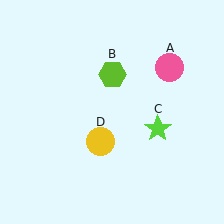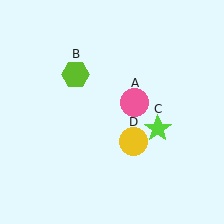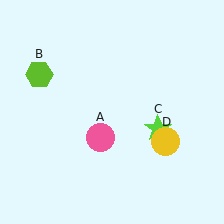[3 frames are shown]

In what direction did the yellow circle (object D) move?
The yellow circle (object D) moved right.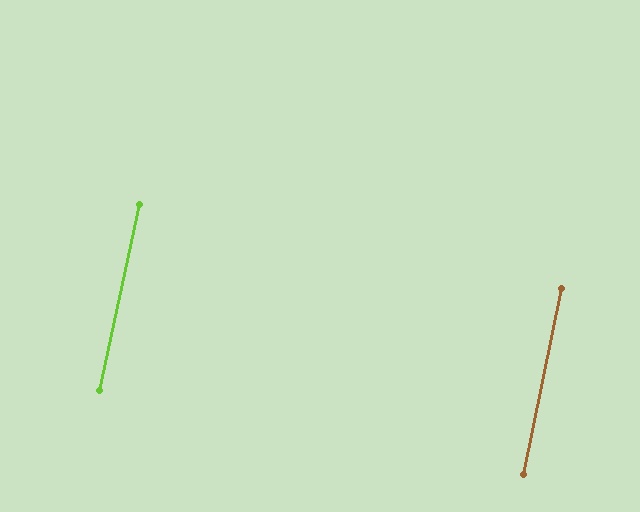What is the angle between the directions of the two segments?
Approximately 1 degree.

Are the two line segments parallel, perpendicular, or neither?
Parallel — their directions differ by only 0.7°.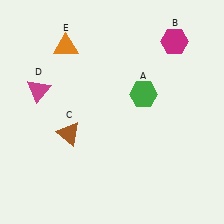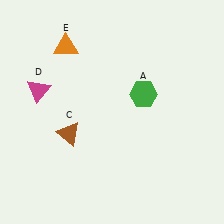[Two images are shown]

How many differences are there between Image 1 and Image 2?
There is 1 difference between the two images.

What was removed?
The magenta hexagon (B) was removed in Image 2.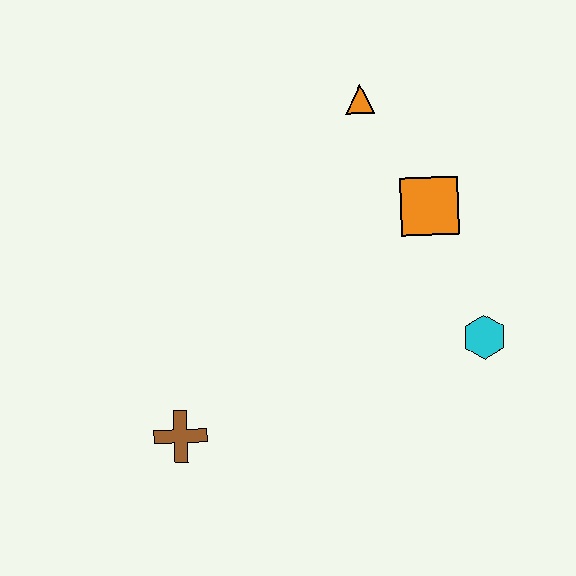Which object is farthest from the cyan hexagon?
The brown cross is farthest from the cyan hexagon.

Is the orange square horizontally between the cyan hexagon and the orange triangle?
Yes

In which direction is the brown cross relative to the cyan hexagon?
The brown cross is to the left of the cyan hexagon.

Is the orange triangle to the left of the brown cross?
No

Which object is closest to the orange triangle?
The orange square is closest to the orange triangle.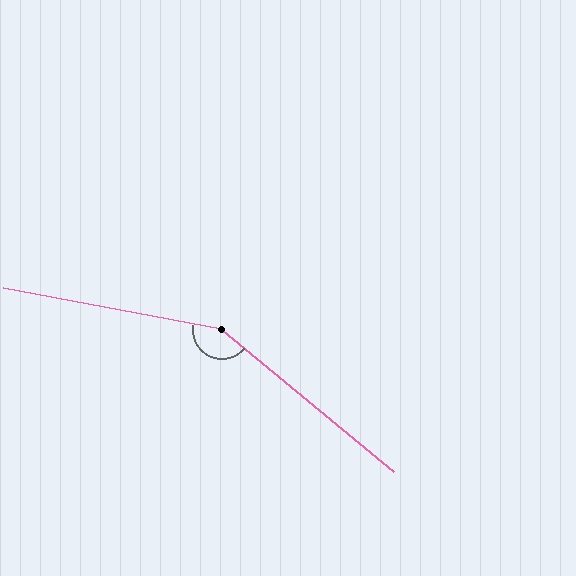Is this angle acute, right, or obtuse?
It is obtuse.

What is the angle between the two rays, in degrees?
Approximately 151 degrees.